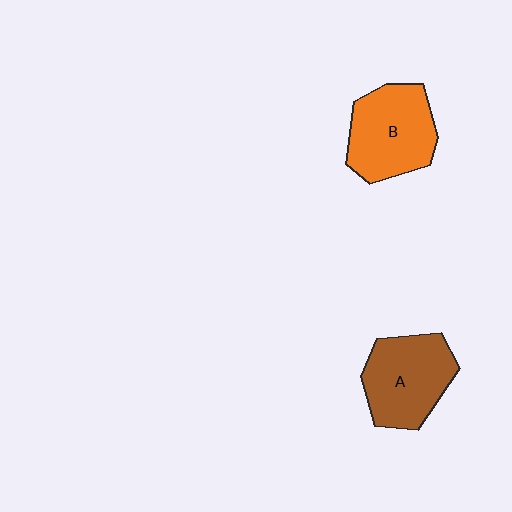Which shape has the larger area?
Shape B (orange).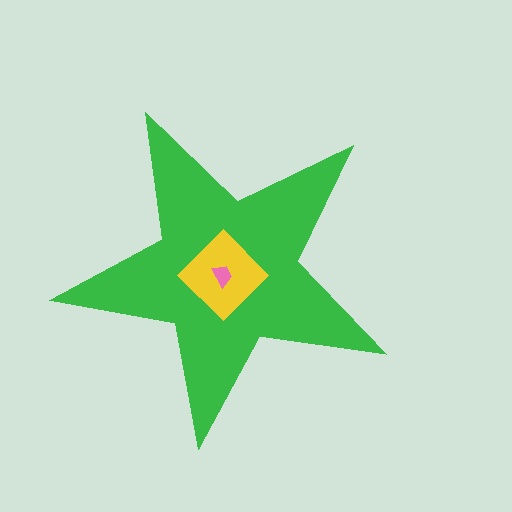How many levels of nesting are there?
3.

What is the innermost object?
The pink trapezoid.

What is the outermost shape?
The green star.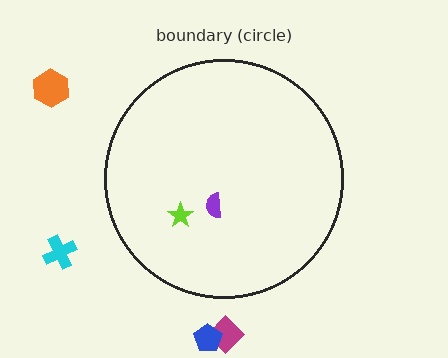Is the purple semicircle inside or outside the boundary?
Inside.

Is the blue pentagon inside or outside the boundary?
Outside.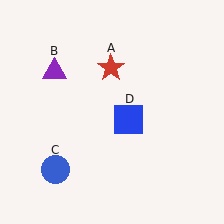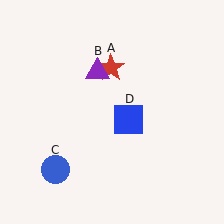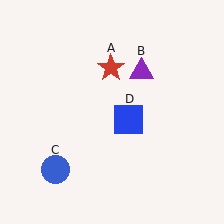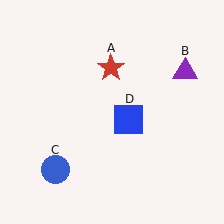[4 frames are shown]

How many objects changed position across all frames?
1 object changed position: purple triangle (object B).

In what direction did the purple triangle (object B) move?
The purple triangle (object B) moved right.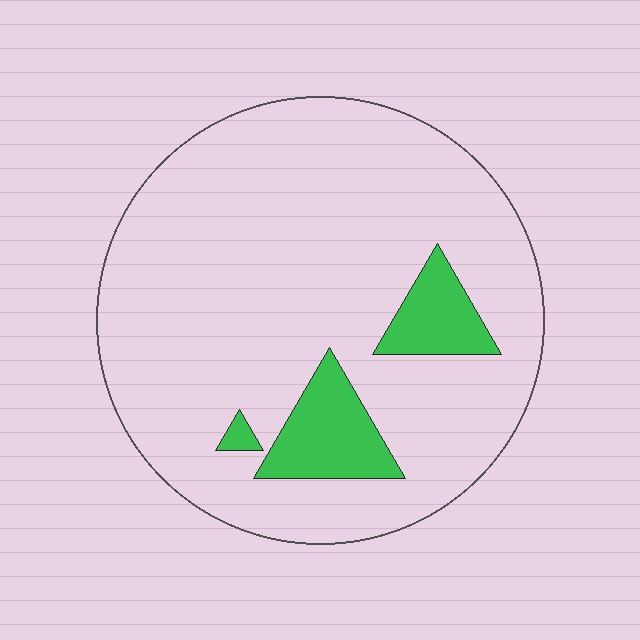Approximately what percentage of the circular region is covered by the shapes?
Approximately 10%.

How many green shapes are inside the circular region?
3.